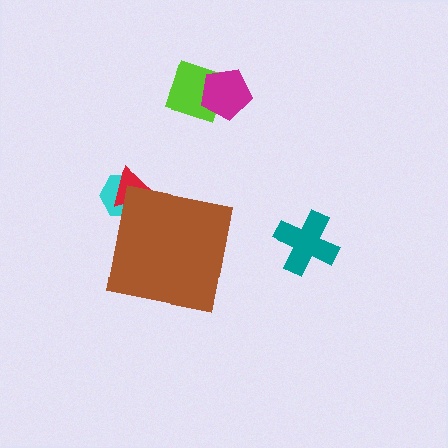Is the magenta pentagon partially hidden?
No, the magenta pentagon is fully visible.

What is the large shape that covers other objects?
A brown square.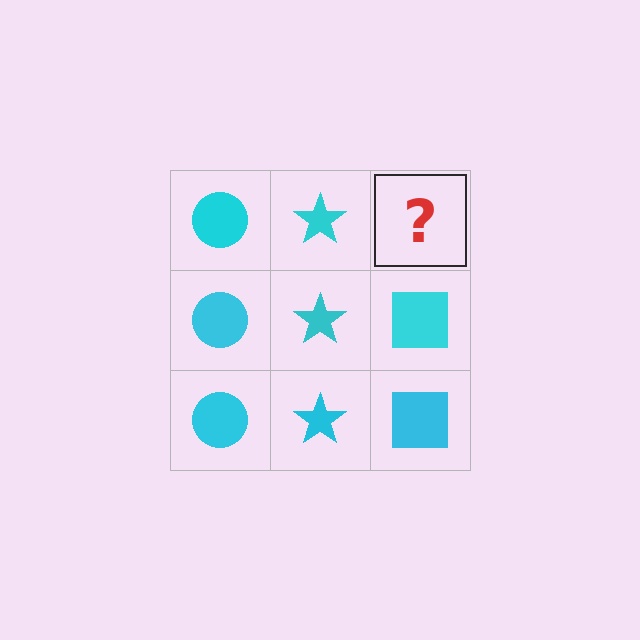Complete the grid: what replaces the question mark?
The question mark should be replaced with a cyan square.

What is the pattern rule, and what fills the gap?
The rule is that each column has a consistent shape. The gap should be filled with a cyan square.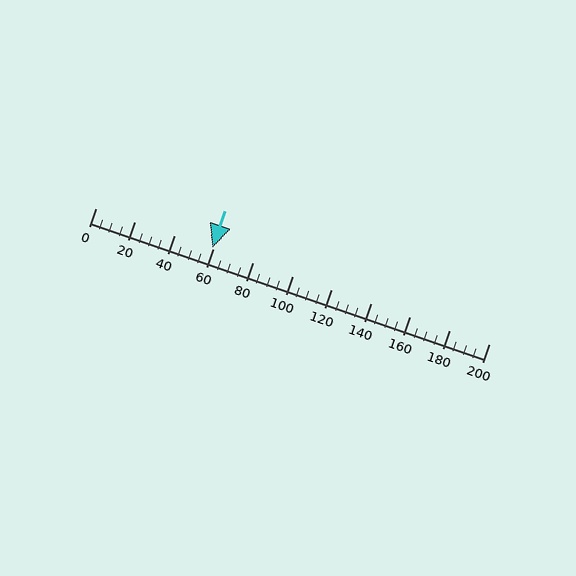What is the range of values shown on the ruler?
The ruler shows values from 0 to 200.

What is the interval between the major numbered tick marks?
The major tick marks are spaced 20 units apart.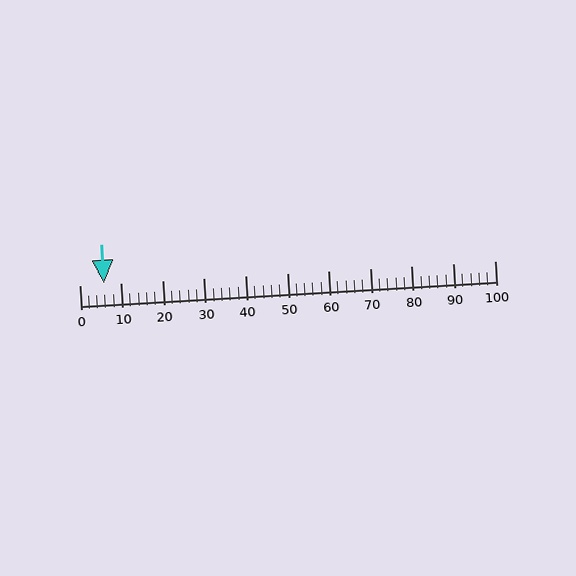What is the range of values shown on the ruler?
The ruler shows values from 0 to 100.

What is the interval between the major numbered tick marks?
The major tick marks are spaced 10 units apart.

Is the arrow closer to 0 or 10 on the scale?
The arrow is closer to 10.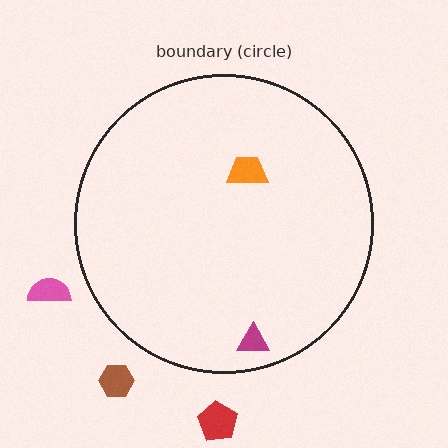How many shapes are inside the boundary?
2 inside, 3 outside.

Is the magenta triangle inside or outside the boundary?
Inside.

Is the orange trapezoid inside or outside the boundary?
Inside.